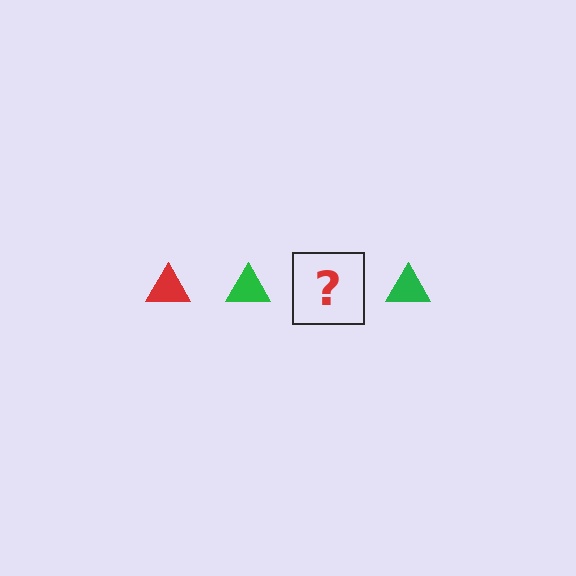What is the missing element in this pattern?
The missing element is a red triangle.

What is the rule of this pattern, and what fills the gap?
The rule is that the pattern cycles through red, green triangles. The gap should be filled with a red triangle.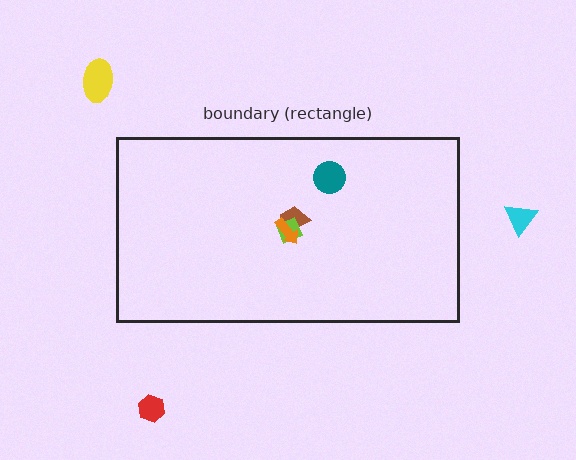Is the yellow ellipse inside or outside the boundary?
Outside.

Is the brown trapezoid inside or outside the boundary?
Inside.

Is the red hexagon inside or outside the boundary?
Outside.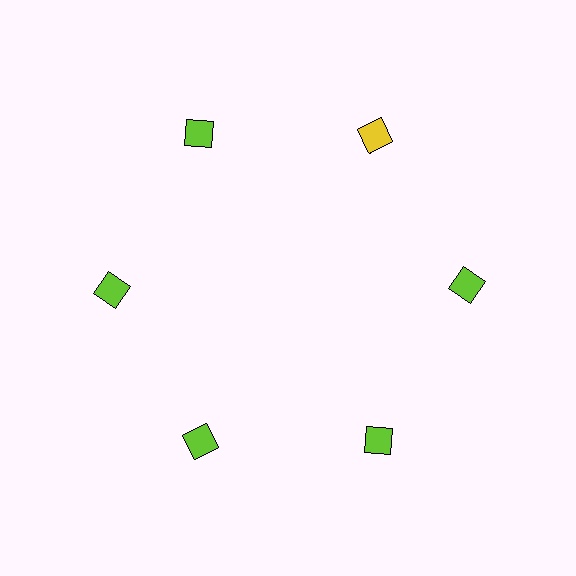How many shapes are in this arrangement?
There are 6 shapes arranged in a ring pattern.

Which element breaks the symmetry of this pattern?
The yellow diamond at roughly the 1 o'clock position breaks the symmetry. All other shapes are lime diamonds.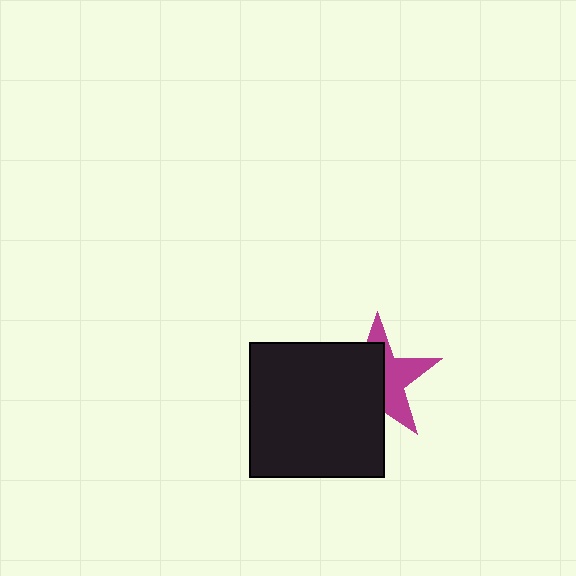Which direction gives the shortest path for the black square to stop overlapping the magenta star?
Moving left gives the shortest separation.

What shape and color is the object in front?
The object in front is a black square.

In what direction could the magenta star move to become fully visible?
The magenta star could move right. That would shift it out from behind the black square entirely.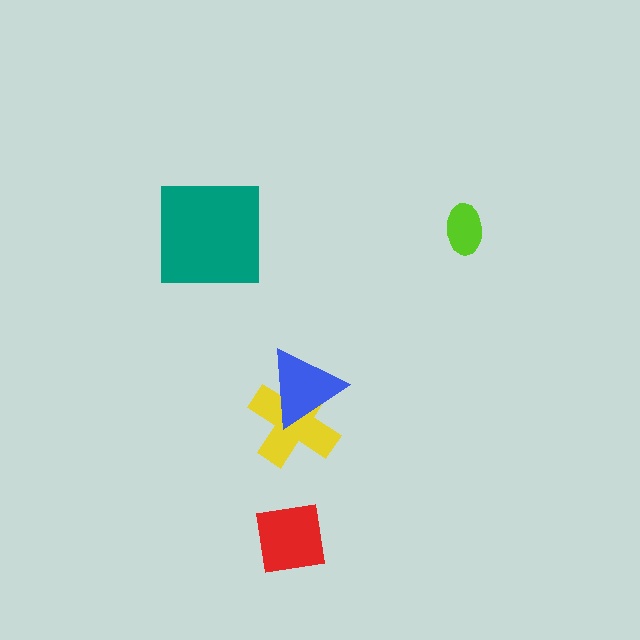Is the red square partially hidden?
No, no other shape covers it.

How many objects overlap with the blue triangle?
1 object overlaps with the blue triangle.